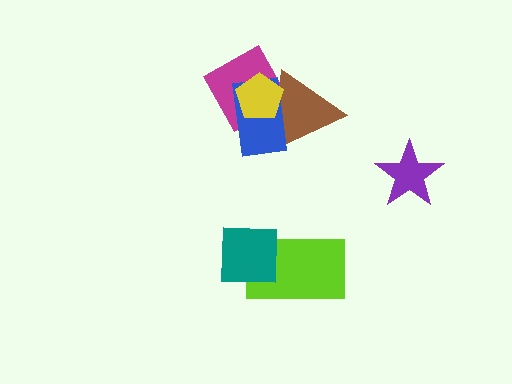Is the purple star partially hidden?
No, no other shape covers it.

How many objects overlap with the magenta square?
3 objects overlap with the magenta square.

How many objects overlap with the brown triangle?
3 objects overlap with the brown triangle.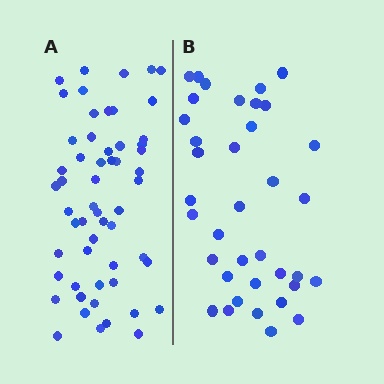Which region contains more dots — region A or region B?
Region A (the left region) has more dots.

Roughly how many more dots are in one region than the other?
Region A has approximately 20 more dots than region B.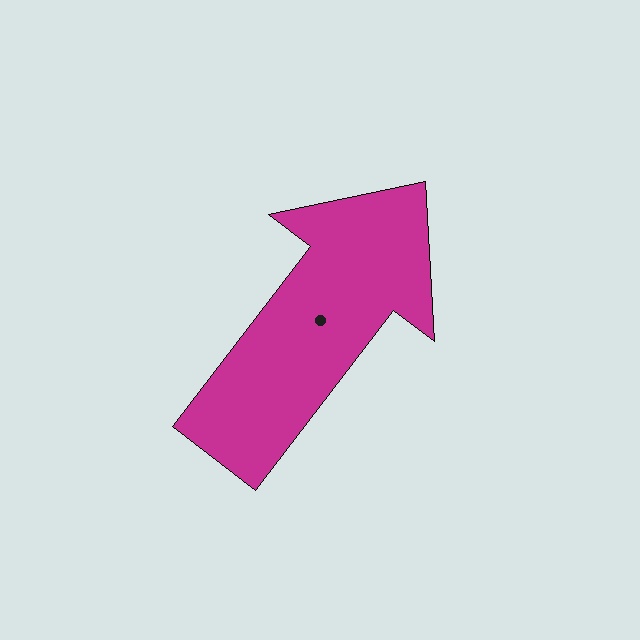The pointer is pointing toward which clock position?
Roughly 1 o'clock.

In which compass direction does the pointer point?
Northeast.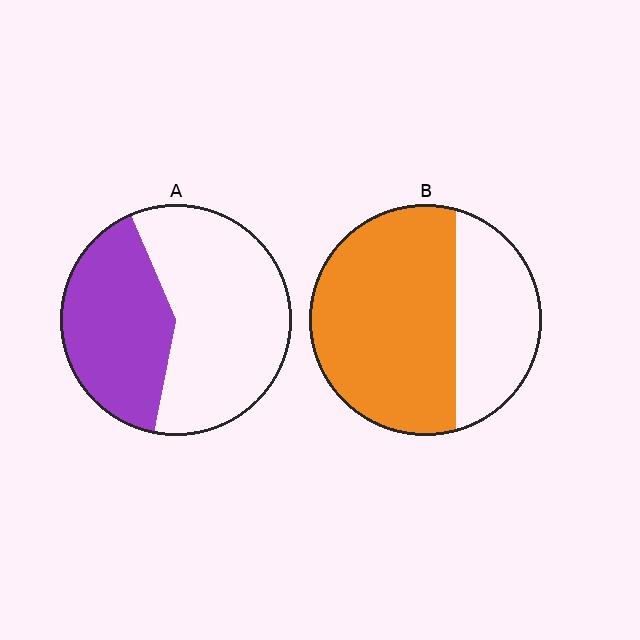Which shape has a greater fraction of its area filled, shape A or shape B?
Shape B.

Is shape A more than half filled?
No.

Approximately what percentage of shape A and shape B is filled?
A is approximately 40% and B is approximately 65%.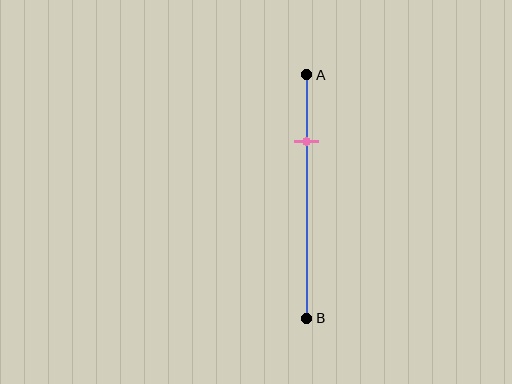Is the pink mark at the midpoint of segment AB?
No, the mark is at about 25% from A, not at the 50% midpoint.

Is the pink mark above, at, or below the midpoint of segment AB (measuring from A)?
The pink mark is above the midpoint of segment AB.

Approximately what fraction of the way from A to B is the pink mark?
The pink mark is approximately 25% of the way from A to B.